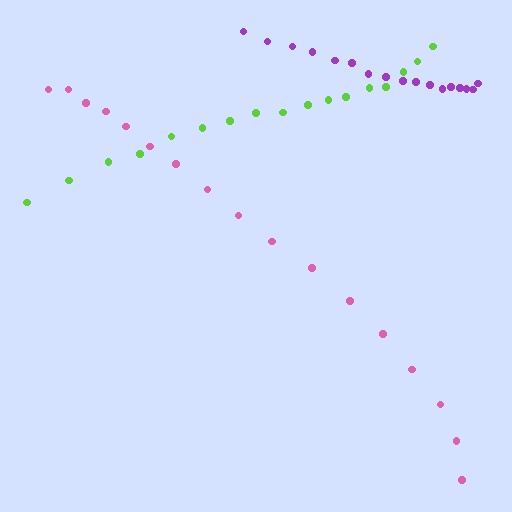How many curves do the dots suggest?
There are 3 distinct paths.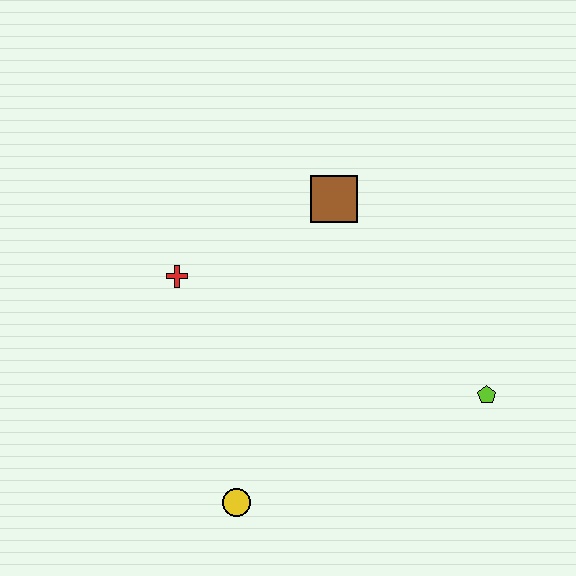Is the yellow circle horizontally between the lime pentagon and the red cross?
Yes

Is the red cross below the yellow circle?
No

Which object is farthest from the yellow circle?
The brown square is farthest from the yellow circle.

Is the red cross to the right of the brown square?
No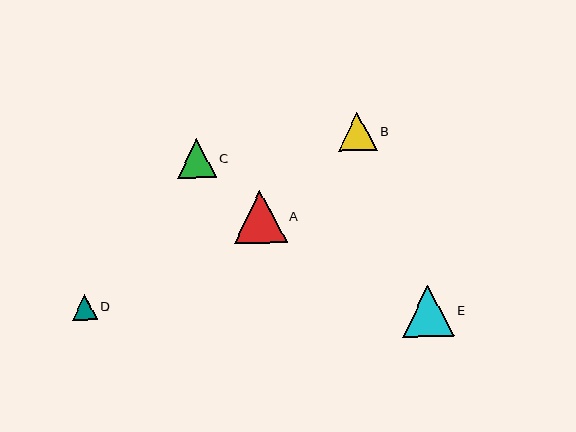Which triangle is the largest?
Triangle A is the largest with a size of approximately 52 pixels.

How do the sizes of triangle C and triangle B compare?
Triangle C and triangle B are approximately the same size.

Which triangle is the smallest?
Triangle D is the smallest with a size of approximately 26 pixels.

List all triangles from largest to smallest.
From largest to smallest: A, E, C, B, D.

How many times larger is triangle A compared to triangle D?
Triangle A is approximately 2.0 times the size of triangle D.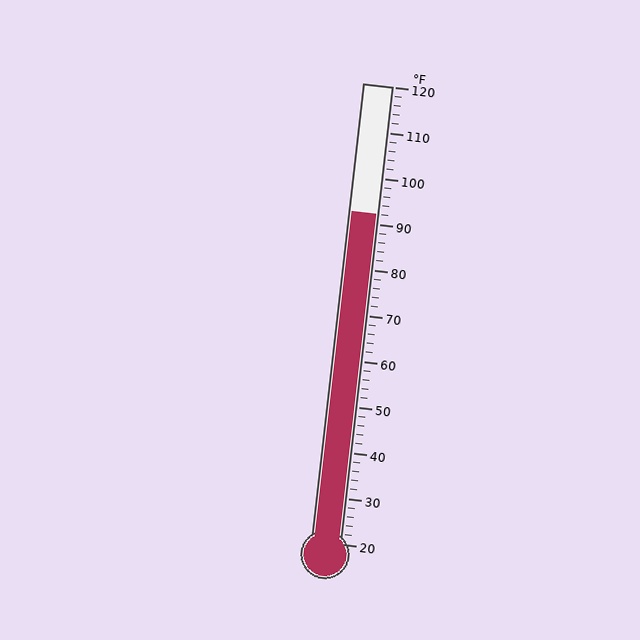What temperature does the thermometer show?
The thermometer shows approximately 92°F.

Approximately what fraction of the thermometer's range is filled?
The thermometer is filled to approximately 70% of its range.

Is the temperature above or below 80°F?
The temperature is above 80°F.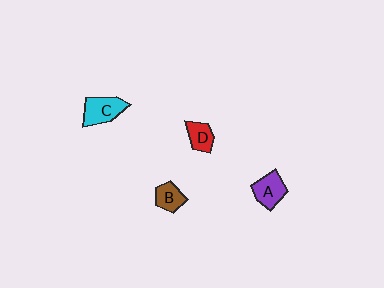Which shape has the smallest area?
Shape D (red).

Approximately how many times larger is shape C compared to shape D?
Approximately 1.6 times.